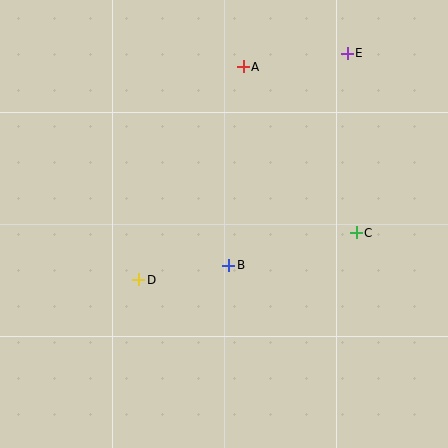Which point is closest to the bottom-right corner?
Point C is closest to the bottom-right corner.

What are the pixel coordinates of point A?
Point A is at (243, 67).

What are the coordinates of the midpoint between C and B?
The midpoint between C and B is at (293, 249).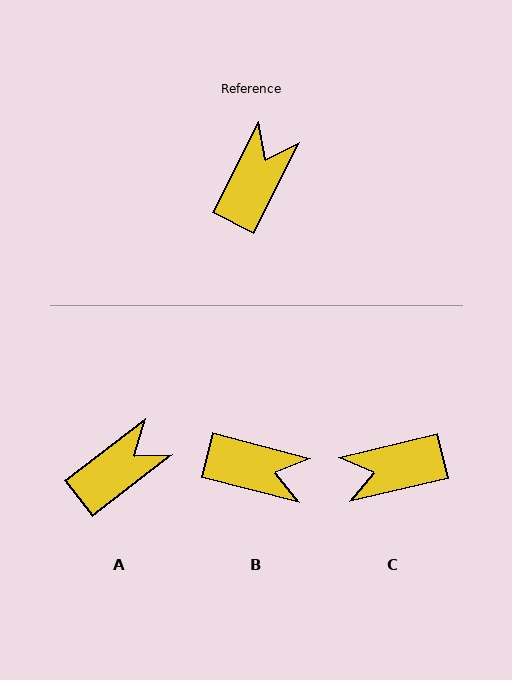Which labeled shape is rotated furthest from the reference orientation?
C, about 131 degrees away.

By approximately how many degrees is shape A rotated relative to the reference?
Approximately 25 degrees clockwise.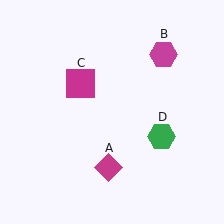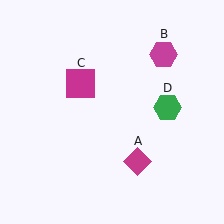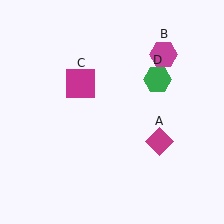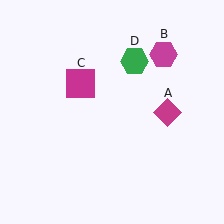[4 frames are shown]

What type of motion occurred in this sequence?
The magenta diamond (object A), green hexagon (object D) rotated counterclockwise around the center of the scene.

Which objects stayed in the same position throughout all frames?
Magenta hexagon (object B) and magenta square (object C) remained stationary.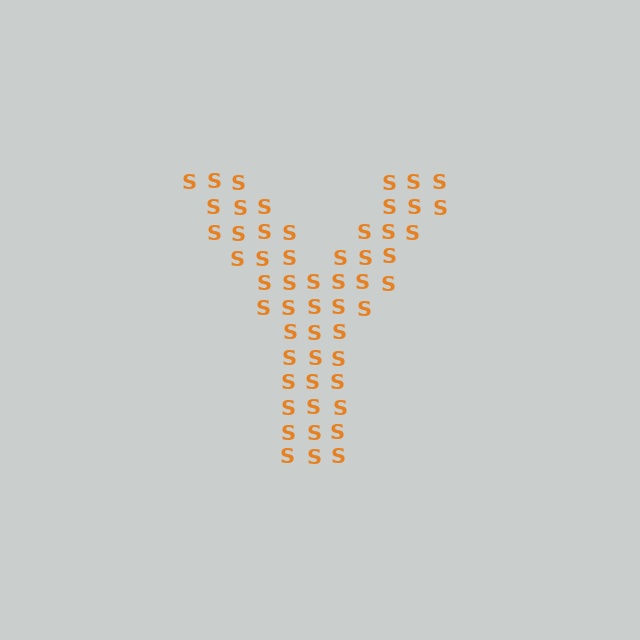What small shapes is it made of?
It is made of small letter S's.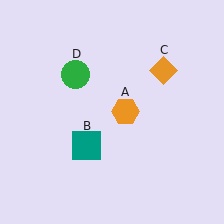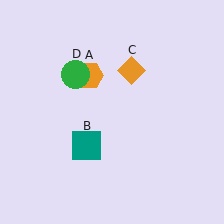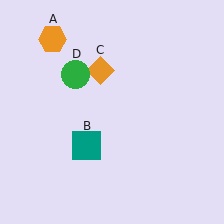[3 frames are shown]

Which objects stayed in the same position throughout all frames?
Teal square (object B) and green circle (object D) remained stationary.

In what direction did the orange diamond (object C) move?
The orange diamond (object C) moved left.